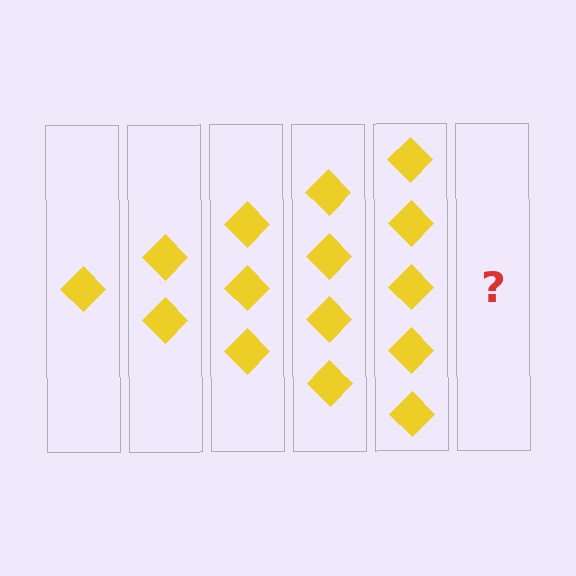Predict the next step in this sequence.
The next step is 6 diamonds.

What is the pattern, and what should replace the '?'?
The pattern is that each step adds one more diamond. The '?' should be 6 diamonds.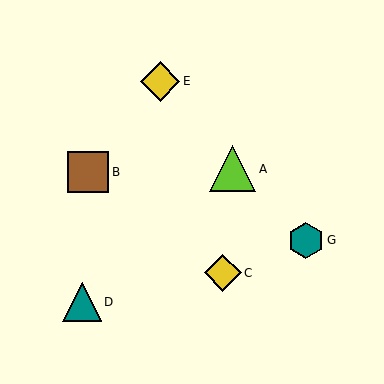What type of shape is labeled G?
Shape G is a teal hexagon.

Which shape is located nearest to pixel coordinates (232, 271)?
The yellow diamond (labeled C) at (223, 273) is nearest to that location.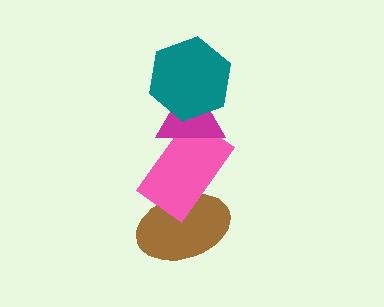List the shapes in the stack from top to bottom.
From top to bottom: the teal hexagon, the magenta triangle, the pink rectangle, the brown ellipse.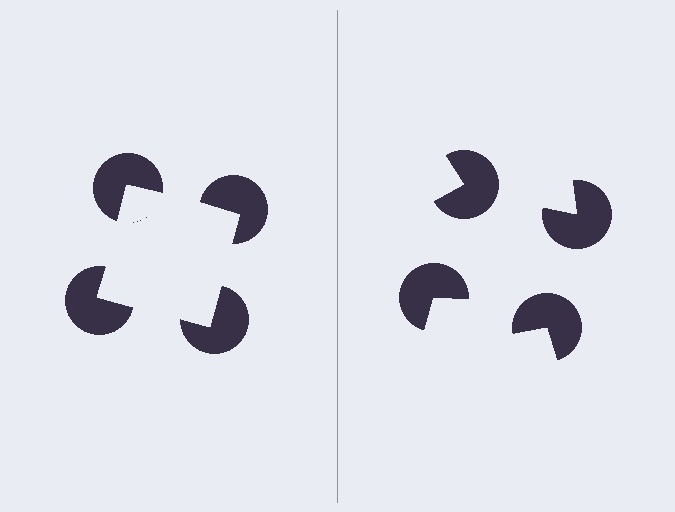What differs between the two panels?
The pac-man discs are positioned identically on both sides; only the wedge orientations differ. On the left they align to a square; on the right they are misaligned.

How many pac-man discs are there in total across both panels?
8 — 4 on each side.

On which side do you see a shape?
An illusory square appears on the left side. On the right side the wedge cuts are rotated, so no coherent shape forms.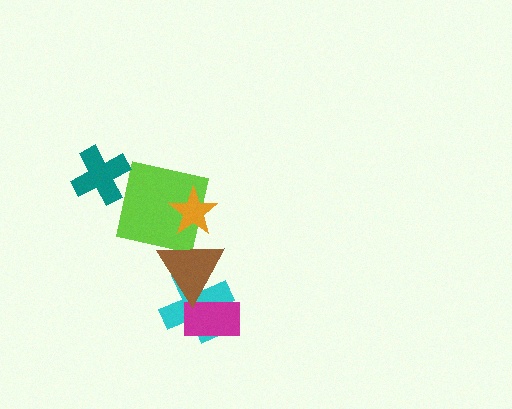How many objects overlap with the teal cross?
0 objects overlap with the teal cross.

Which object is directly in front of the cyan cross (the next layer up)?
The magenta rectangle is directly in front of the cyan cross.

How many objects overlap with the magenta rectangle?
2 objects overlap with the magenta rectangle.